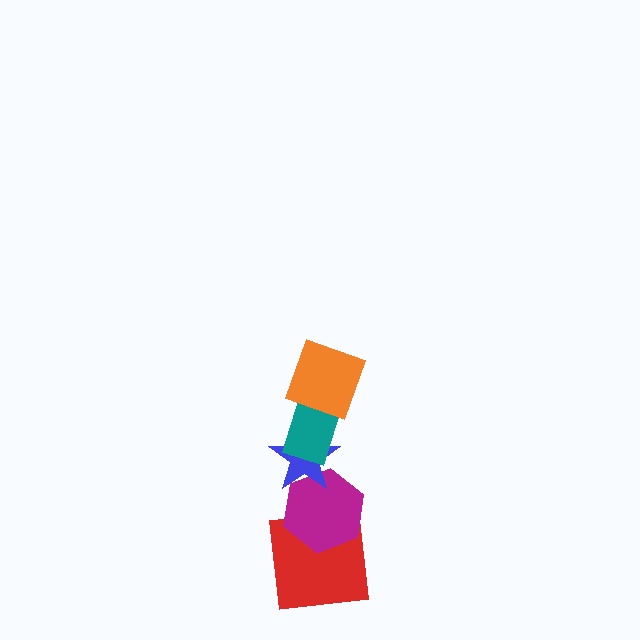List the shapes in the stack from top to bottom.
From top to bottom: the orange square, the teal rectangle, the blue star, the magenta hexagon, the red square.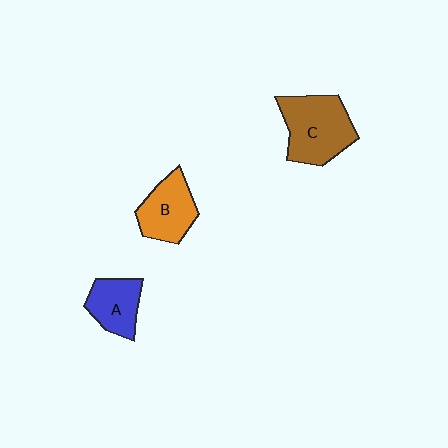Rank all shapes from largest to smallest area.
From largest to smallest: C (brown), B (orange), A (blue).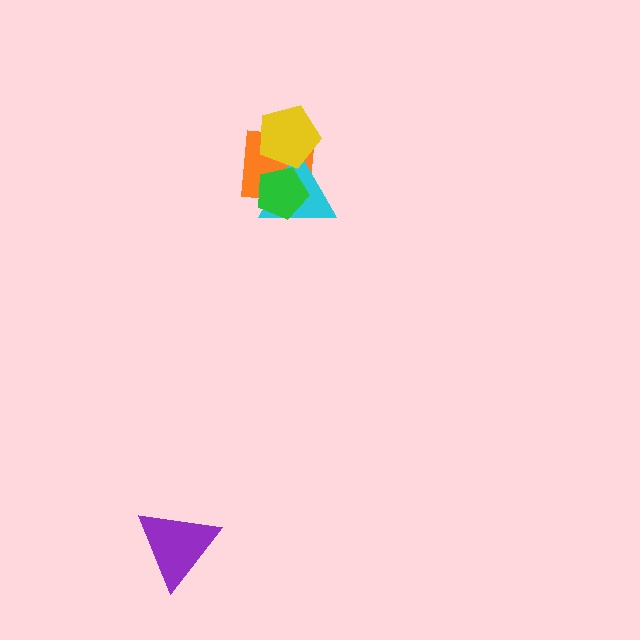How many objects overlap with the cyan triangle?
3 objects overlap with the cyan triangle.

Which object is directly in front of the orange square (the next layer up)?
The cyan triangle is directly in front of the orange square.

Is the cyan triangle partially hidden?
Yes, it is partially covered by another shape.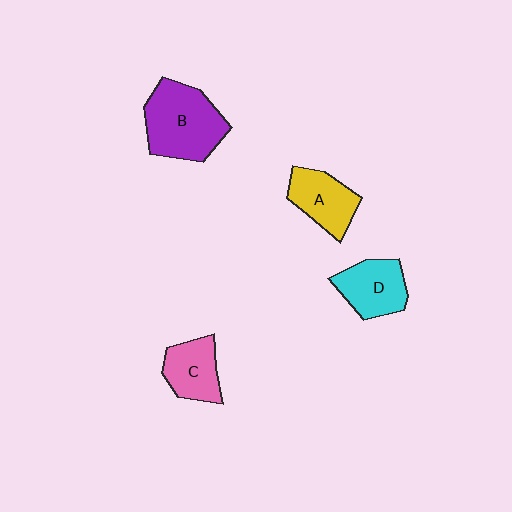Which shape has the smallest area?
Shape C (pink).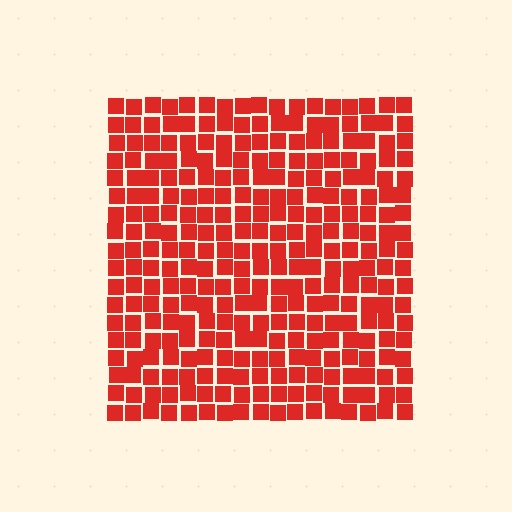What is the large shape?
The large shape is a square.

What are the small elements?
The small elements are squares.